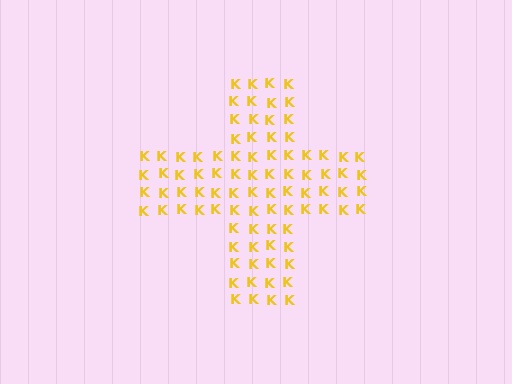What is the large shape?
The large shape is a cross.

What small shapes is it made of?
It is made of small letter K's.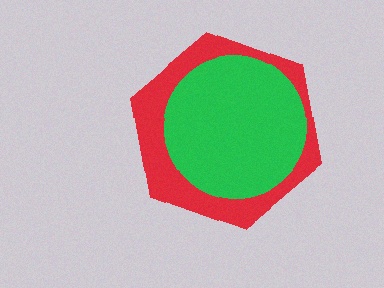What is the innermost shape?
The green circle.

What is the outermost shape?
The red hexagon.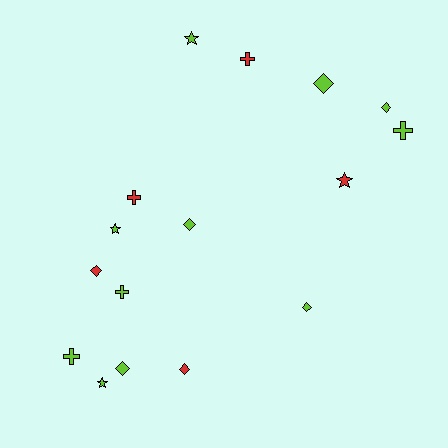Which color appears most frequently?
Lime, with 11 objects.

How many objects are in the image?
There are 16 objects.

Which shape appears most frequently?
Diamond, with 7 objects.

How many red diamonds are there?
There are 2 red diamonds.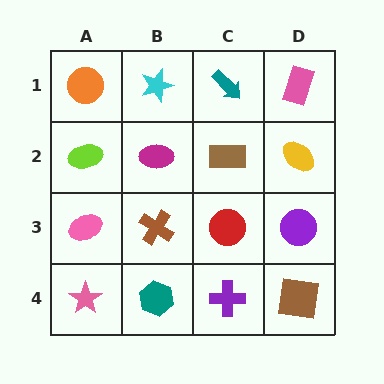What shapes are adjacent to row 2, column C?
A teal arrow (row 1, column C), a red circle (row 3, column C), a magenta ellipse (row 2, column B), a yellow ellipse (row 2, column D).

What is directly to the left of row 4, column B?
A pink star.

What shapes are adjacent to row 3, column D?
A yellow ellipse (row 2, column D), a brown square (row 4, column D), a red circle (row 3, column C).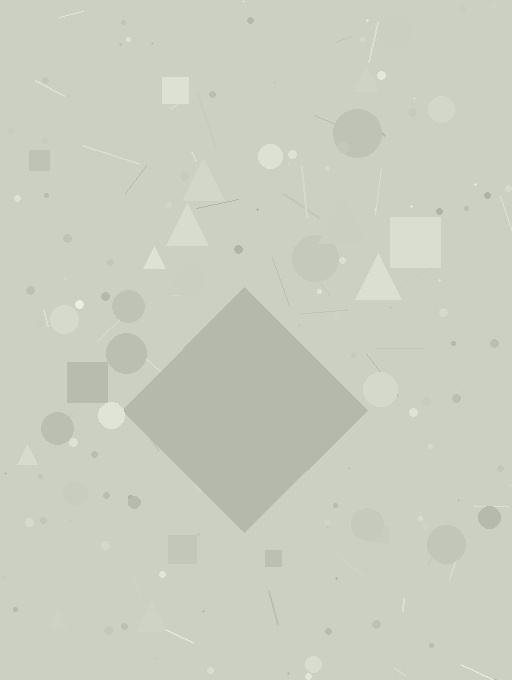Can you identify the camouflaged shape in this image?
The camouflaged shape is a diamond.